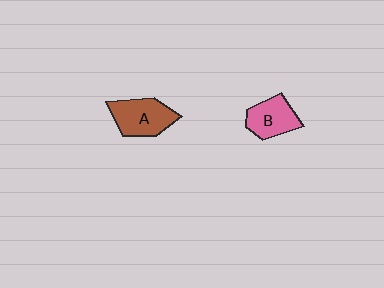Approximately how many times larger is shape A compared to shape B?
Approximately 1.2 times.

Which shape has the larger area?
Shape A (brown).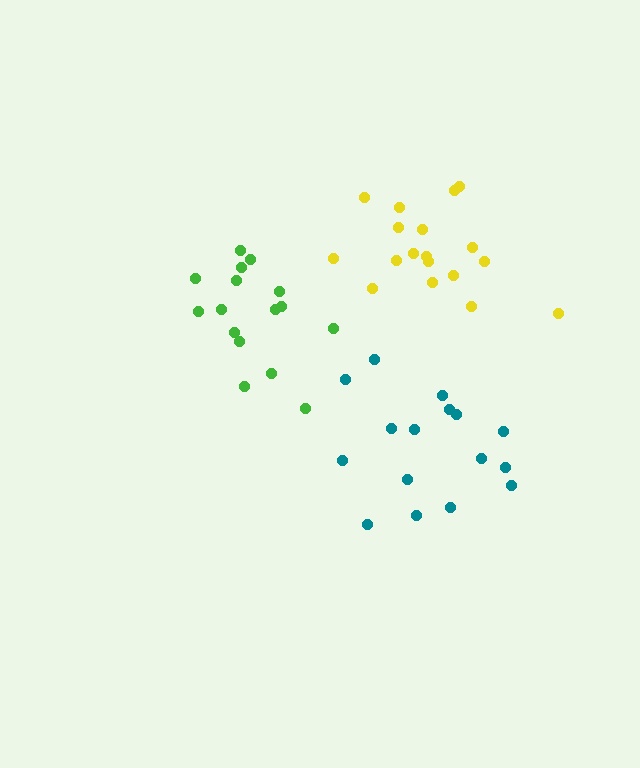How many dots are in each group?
Group 1: 16 dots, Group 2: 18 dots, Group 3: 16 dots (50 total).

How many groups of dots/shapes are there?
There are 3 groups.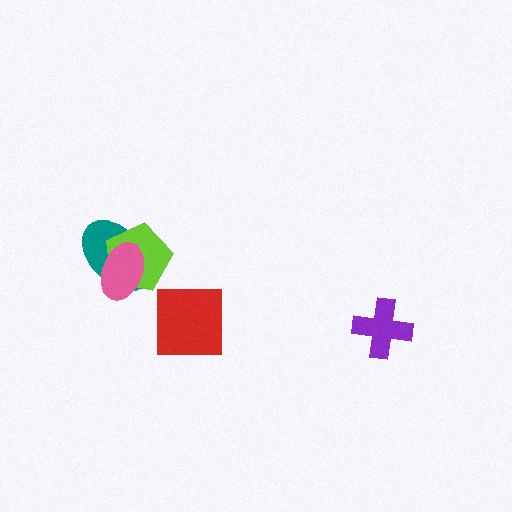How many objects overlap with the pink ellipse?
2 objects overlap with the pink ellipse.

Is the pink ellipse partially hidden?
No, no other shape covers it.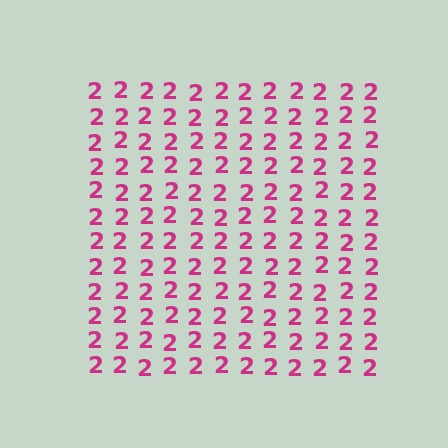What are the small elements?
The small elements are digit 2's.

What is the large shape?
The large shape is a square.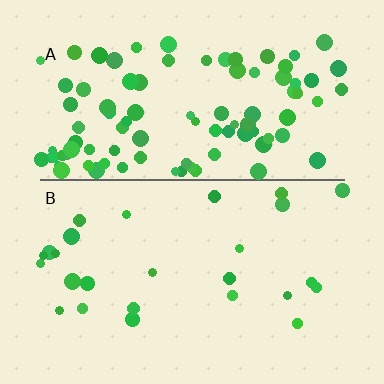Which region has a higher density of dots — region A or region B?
A (the top).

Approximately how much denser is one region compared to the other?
Approximately 3.6× — region A over region B.